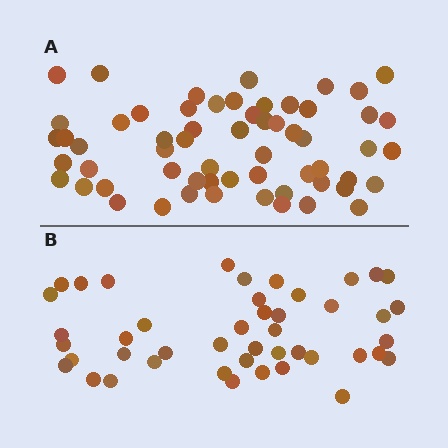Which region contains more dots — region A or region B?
Region A (the top region) has more dots.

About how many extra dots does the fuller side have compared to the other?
Region A has approximately 15 more dots than region B.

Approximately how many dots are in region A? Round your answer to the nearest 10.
About 60 dots.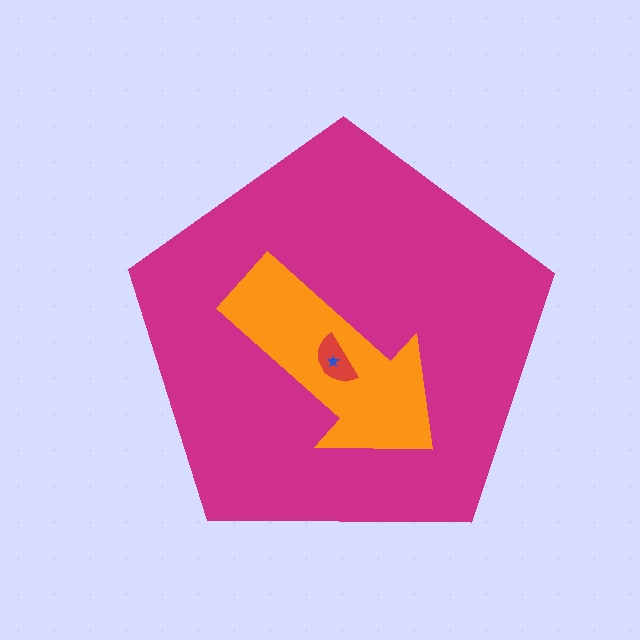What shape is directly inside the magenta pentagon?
The orange arrow.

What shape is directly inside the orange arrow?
The red semicircle.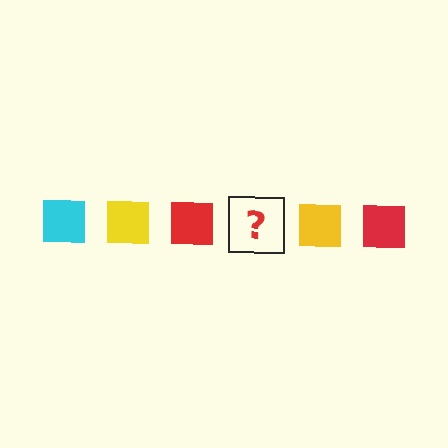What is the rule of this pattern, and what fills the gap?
The rule is that the pattern cycles through cyan, yellow, red squares. The gap should be filled with a cyan square.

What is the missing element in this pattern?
The missing element is a cyan square.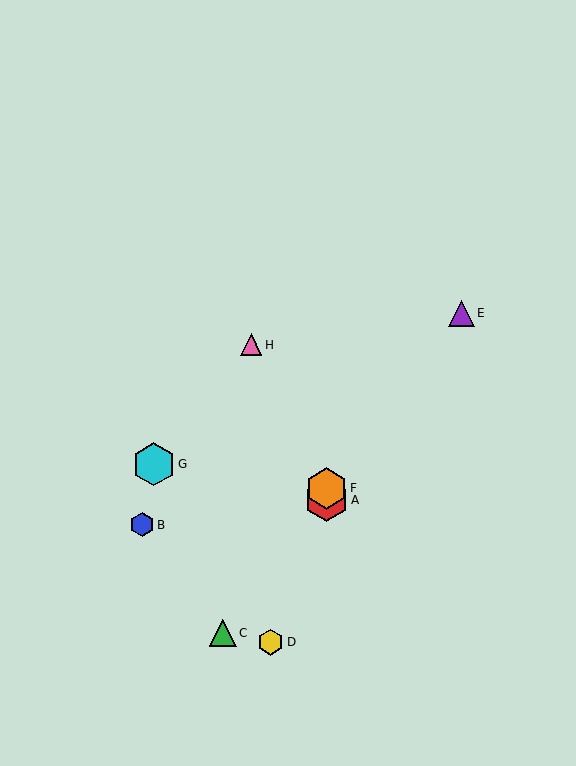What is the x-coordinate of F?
Object F is at x≈326.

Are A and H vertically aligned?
No, A is at x≈326 and H is at x≈251.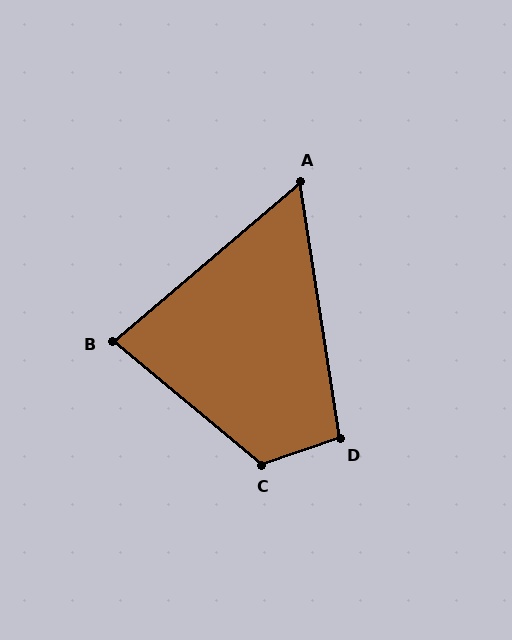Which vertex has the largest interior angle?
C, at approximately 122 degrees.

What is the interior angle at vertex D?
Approximately 100 degrees (obtuse).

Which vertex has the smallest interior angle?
A, at approximately 58 degrees.